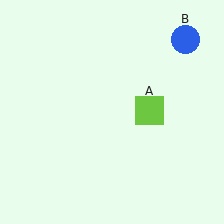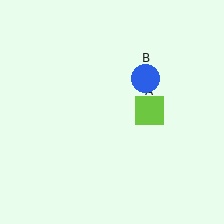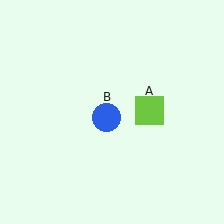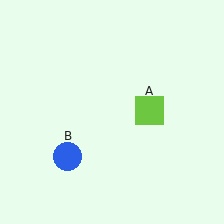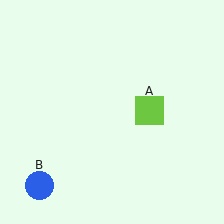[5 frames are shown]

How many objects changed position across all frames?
1 object changed position: blue circle (object B).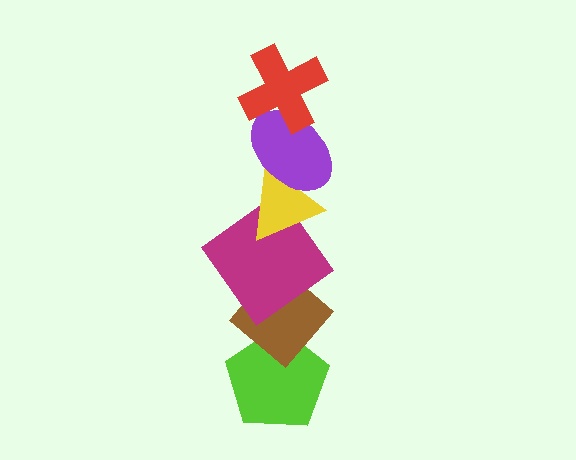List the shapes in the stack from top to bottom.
From top to bottom: the red cross, the purple ellipse, the yellow triangle, the magenta diamond, the brown diamond, the lime pentagon.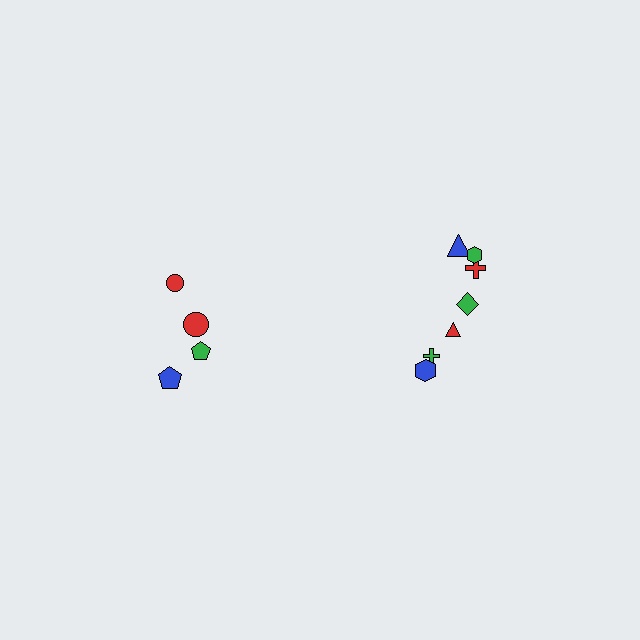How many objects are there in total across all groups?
There are 11 objects.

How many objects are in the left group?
There are 4 objects.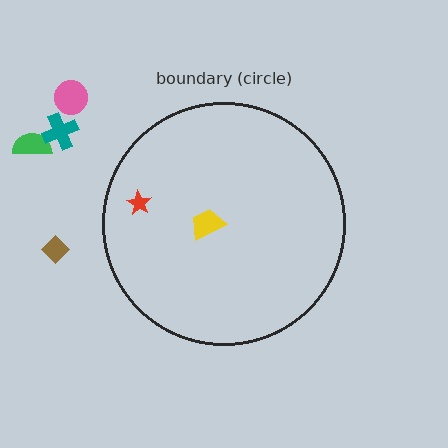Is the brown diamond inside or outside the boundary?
Outside.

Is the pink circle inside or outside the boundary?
Outside.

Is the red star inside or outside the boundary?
Inside.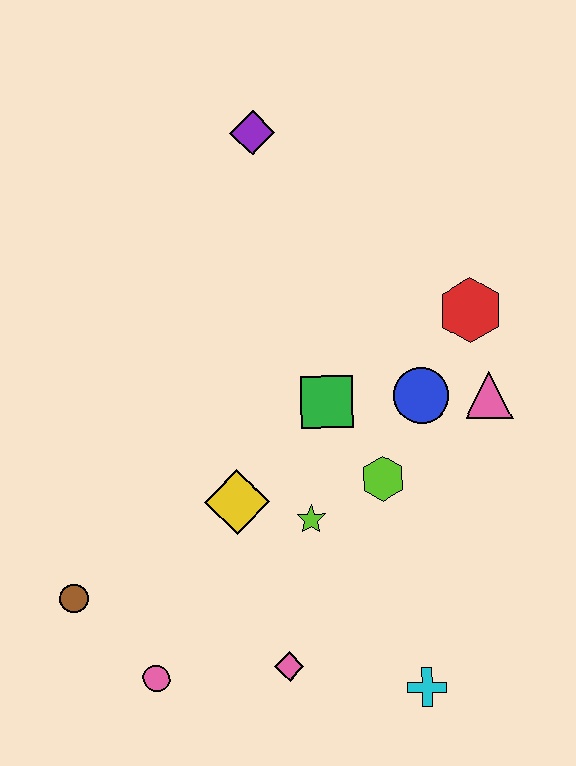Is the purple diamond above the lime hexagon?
Yes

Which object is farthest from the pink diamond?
The purple diamond is farthest from the pink diamond.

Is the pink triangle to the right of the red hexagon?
Yes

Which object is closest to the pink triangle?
The blue circle is closest to the pink triangle.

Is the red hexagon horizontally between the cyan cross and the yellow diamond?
No